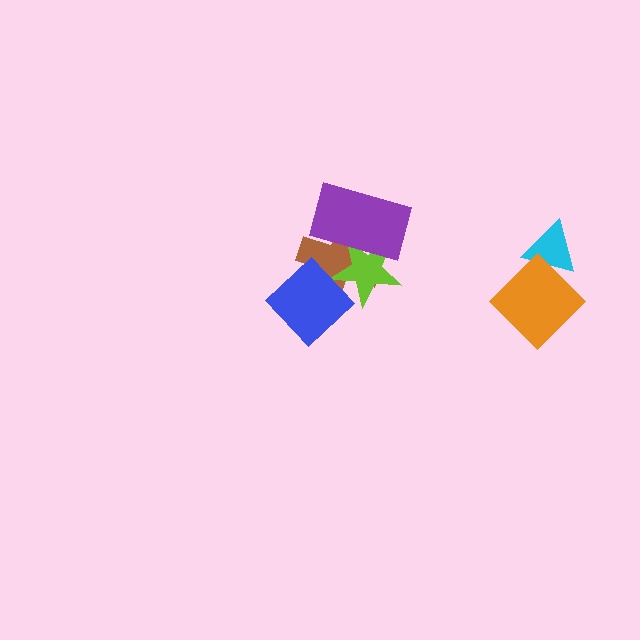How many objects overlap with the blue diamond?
2 objects overlap with the blue diamond.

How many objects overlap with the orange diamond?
1 object overlaps with the orange diamond.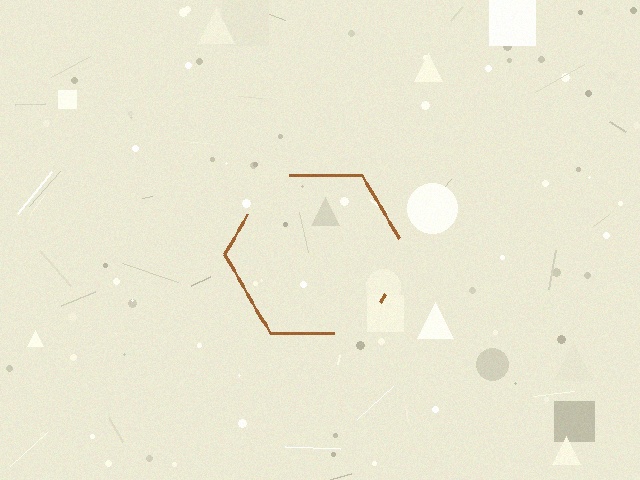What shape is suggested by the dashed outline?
The dashed outline suggests a hexagon.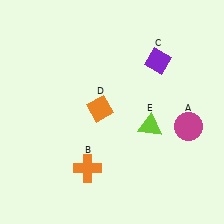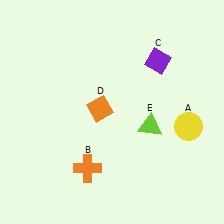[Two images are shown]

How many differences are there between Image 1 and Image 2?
There is 1 difference between the two images.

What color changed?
The circle (A) changed from magenta in Image 1 to yellow in Image 2.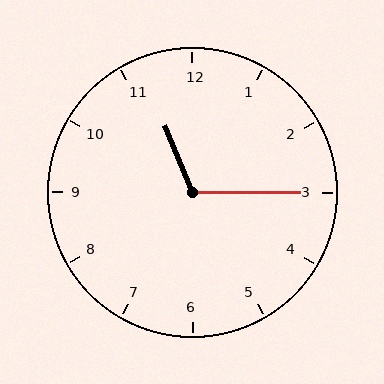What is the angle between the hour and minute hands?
Approximately 112 degrees.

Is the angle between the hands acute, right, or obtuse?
It is obtuse.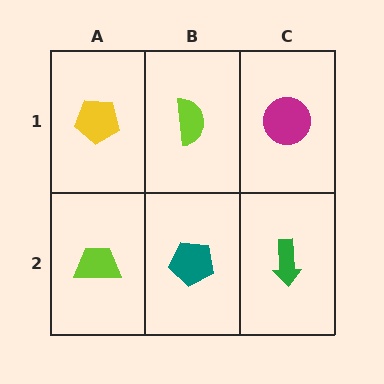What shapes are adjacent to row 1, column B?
A teal pentagon (row 2, column B), a yellow pentagon (row 1, column A), a magenta circle (row 1, column C).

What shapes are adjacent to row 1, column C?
A green arrow (row 2, column C), a lime semicircle (row 1, column B).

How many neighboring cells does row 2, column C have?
2.